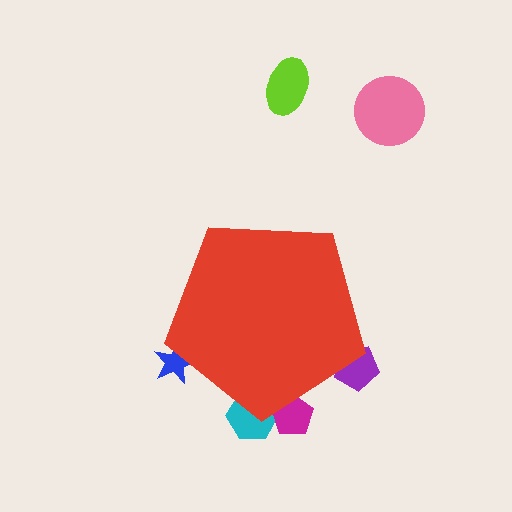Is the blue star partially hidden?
Yes, the blue star is partially hidden behind the red pentagon.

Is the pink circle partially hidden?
No, the pink circle is fully visible.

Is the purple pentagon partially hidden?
Yes, the purple pentagon is partially hidden behind the red pentagon.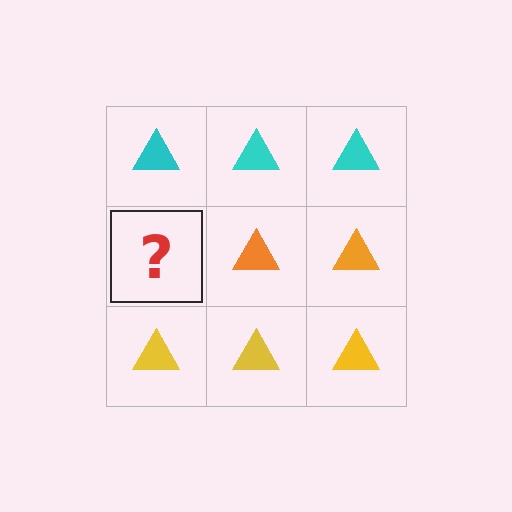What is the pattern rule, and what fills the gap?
The rule is that each row has a consistent color. The gap should be filled with an orange triangle.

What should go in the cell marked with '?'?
The missing cell should contain an orange triangle.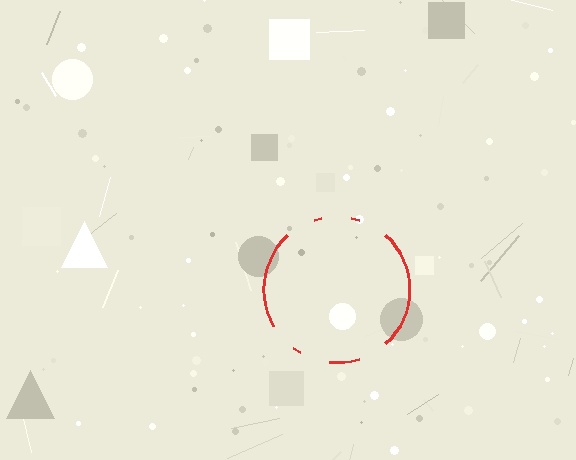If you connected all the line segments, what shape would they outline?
They would outline a circle.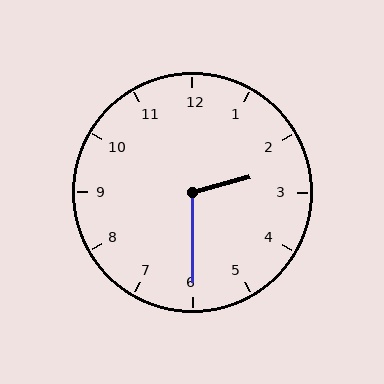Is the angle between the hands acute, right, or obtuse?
It is obtuse.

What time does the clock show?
2:30.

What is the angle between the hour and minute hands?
Approximately 105 degrees.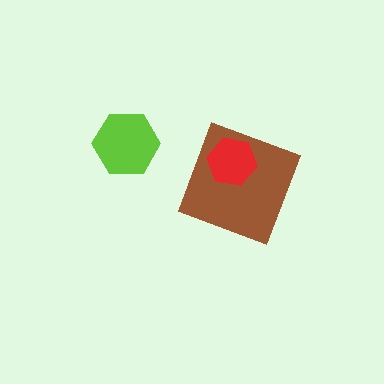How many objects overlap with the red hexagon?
1 object overlaps with the red hexagon.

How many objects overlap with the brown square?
1 object overlaps with the brown square.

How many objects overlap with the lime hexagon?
0 objects overlap with the lime hexagon.